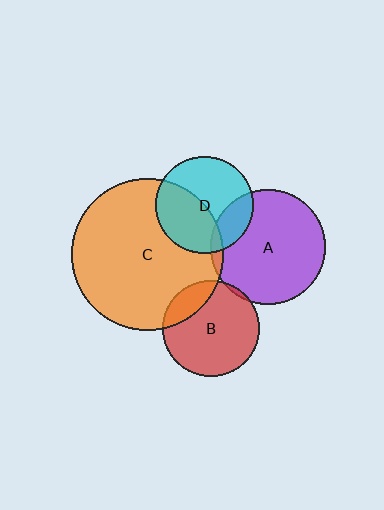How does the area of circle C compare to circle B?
Approximately 2.5 times.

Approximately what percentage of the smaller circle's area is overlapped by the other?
Approximately 5%.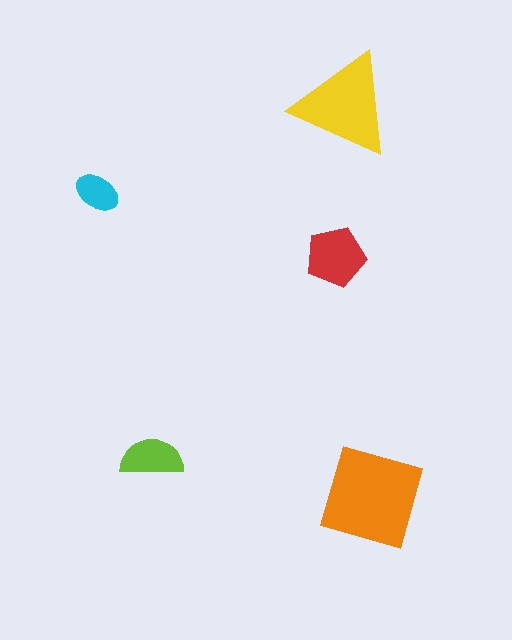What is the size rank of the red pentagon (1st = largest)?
3rd.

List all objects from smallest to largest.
The cyan ellipse, the lime semicircle, the red pentagon, the yellow triangle, the orange square.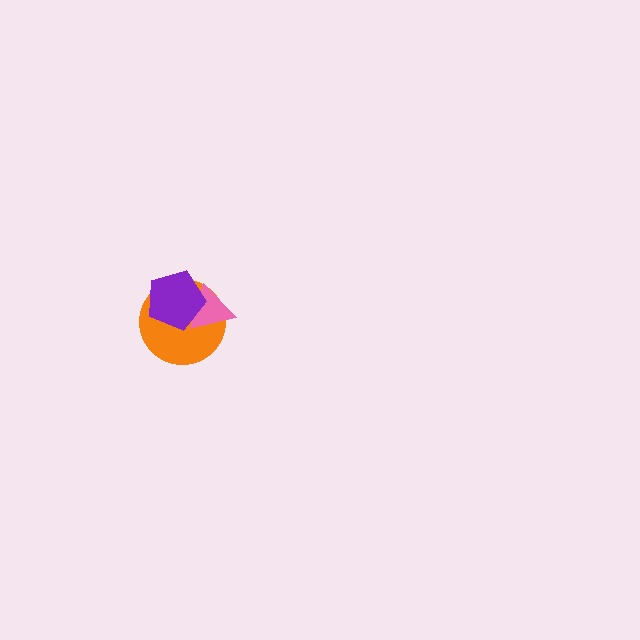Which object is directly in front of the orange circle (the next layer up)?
The pink triangle is directly in front of the orange circle.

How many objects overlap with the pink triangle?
2 objects overlap with the pink triangle.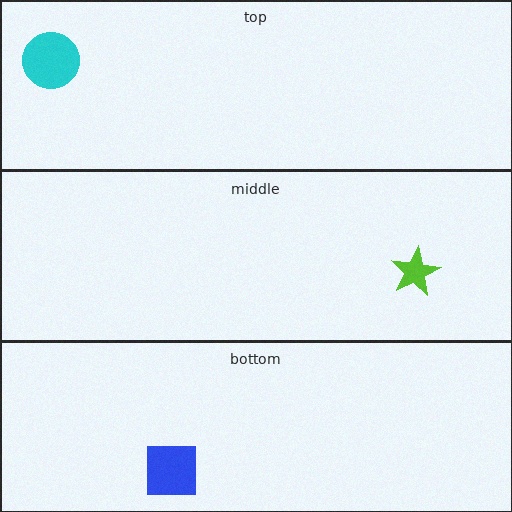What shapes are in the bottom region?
The blue square.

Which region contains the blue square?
The bottom region.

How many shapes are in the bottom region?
1.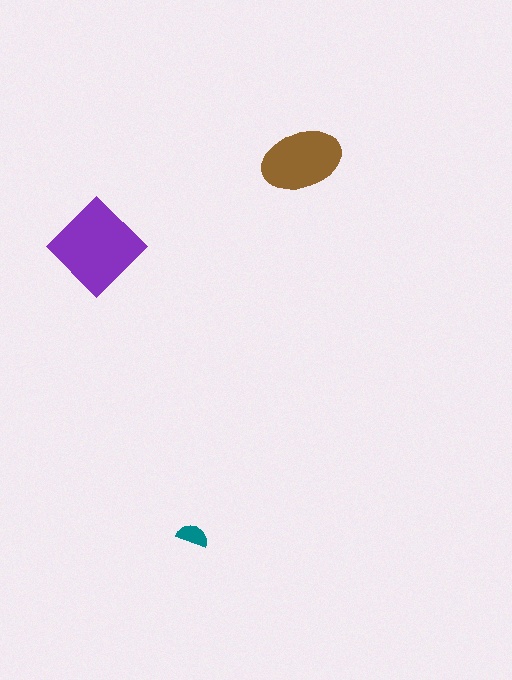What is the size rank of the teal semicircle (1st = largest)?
3rd.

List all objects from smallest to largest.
The teal semicircle, the brown ellipse, the purple diamond.